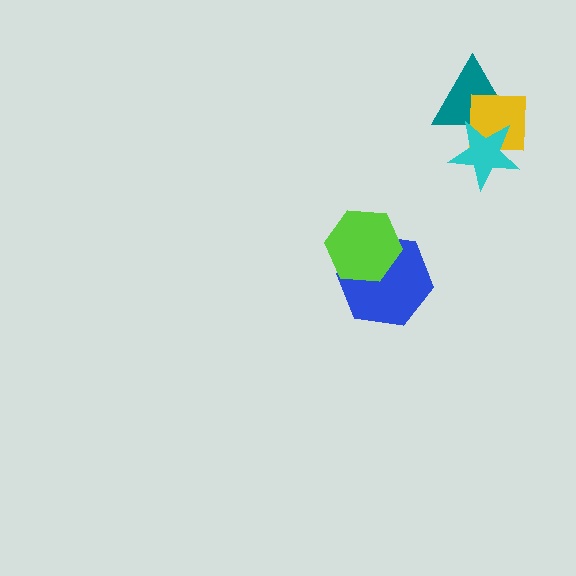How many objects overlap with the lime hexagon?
1 object overlaps with the lime hexagon.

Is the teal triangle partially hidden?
Yes, it is partially covered by another shape.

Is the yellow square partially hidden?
Yes, it is partially covered by another shape.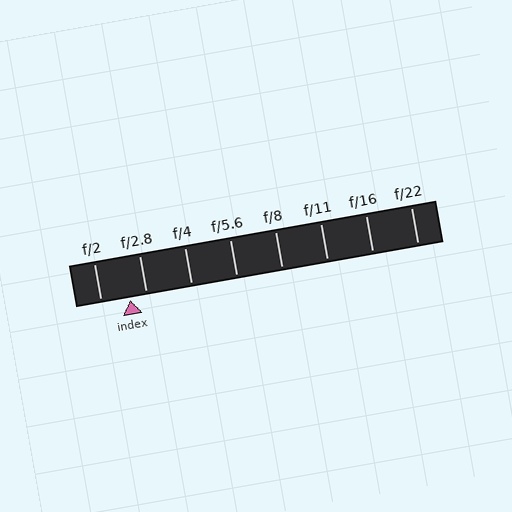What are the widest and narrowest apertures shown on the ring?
The widest aperture shown is f/2 and the narrowest is f/22.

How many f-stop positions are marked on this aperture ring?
There are 8 f-stop positions marked.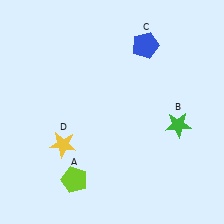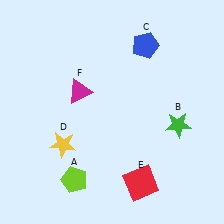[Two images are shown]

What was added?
A red square (E), a magenta triangle (F) were added in Image 2.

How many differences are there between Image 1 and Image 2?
There are 2 differences between the two images.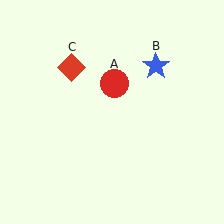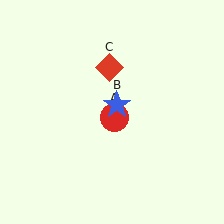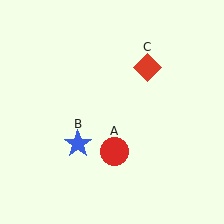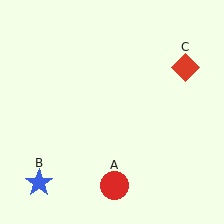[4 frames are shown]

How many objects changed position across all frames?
3 objects changed position: red circle (object A), blue star (object B), red diamond (object C).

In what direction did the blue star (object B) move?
The blue star (object B) moved down and to the left.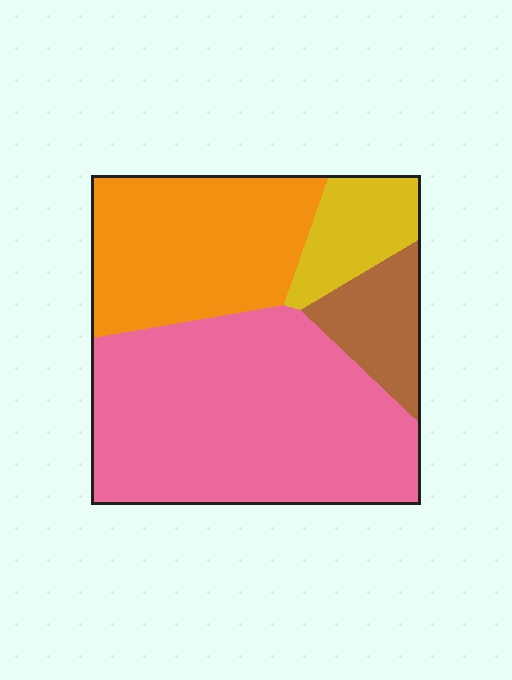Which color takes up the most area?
Pink, at roughly 50%.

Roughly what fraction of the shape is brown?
Brown covers 10% of the shape.